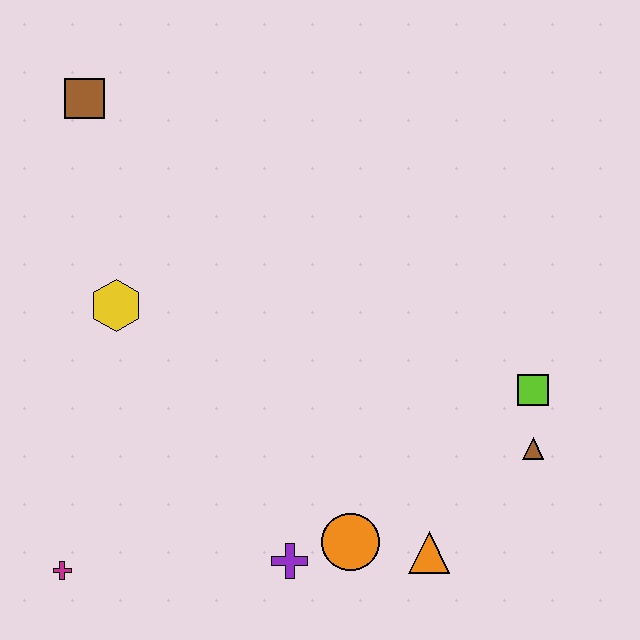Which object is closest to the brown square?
The yellow hexagon is closest to the brown square.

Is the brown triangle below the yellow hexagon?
Yes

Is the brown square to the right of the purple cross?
No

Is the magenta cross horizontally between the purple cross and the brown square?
No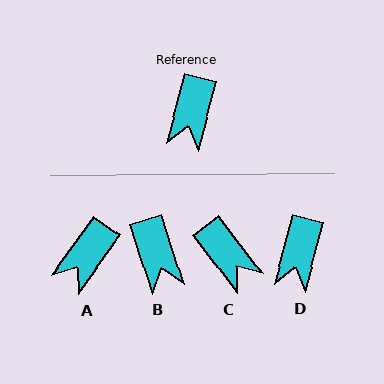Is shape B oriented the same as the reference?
No, it is off by about 33 degrees.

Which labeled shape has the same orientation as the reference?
D.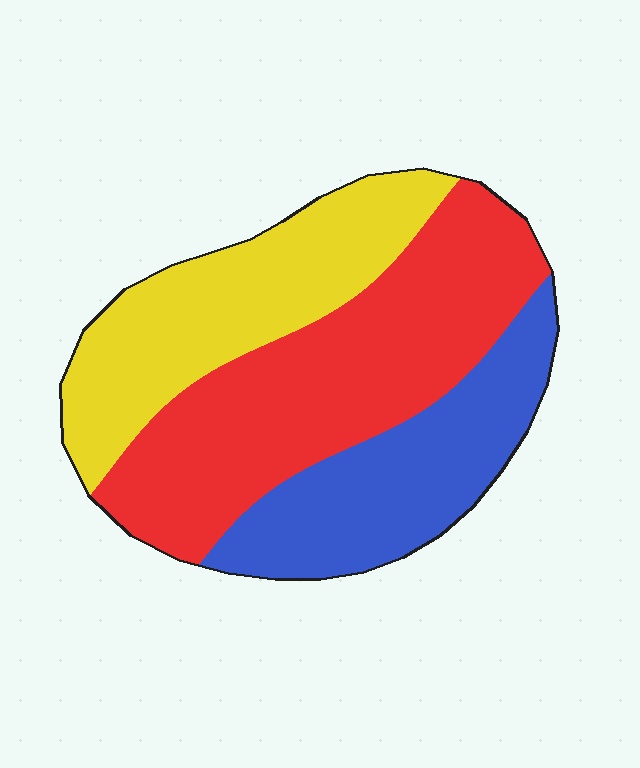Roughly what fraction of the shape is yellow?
Yellow covers around 30% of the shape.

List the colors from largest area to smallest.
From largest to smallest: red, yellow, blue.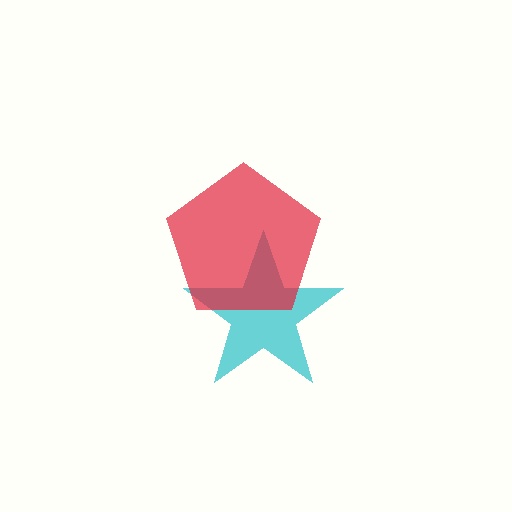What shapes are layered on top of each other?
The layered shapes are: a cyan star, a red pentagon.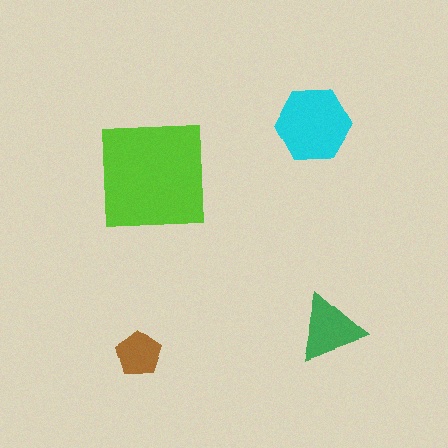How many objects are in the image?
There are 4 objects in the image.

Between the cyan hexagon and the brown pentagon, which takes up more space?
The cyan hexagon.